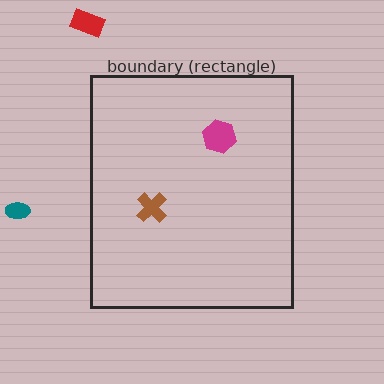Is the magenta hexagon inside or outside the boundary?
Inside.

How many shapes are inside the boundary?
2 inside, 2 outside.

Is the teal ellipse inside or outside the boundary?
Outside.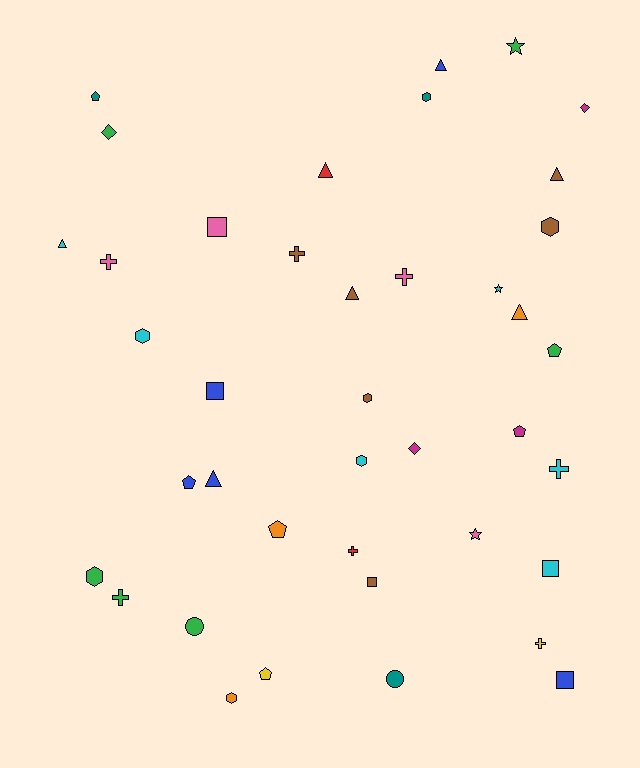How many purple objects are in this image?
There are no purple objects.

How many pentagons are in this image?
There are 6 pentagons.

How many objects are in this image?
There are 40 objects.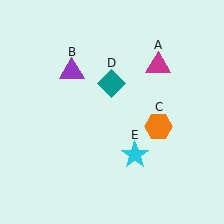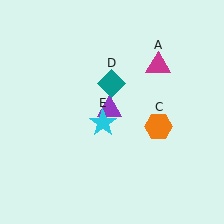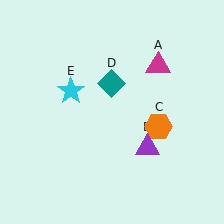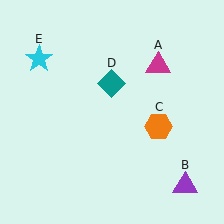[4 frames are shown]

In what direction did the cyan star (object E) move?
The cyan star (object E) moved up and to the left.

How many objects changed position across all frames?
2 objects changed position: purple triangle (object B), cyan star (object E).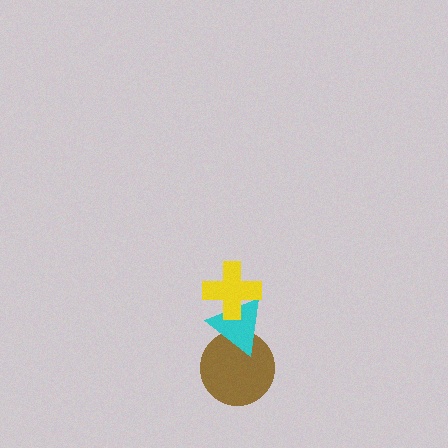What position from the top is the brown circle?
The brown circle is 3rd from the top.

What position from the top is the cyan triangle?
The cyan triangle is 2nd from the top.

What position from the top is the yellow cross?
The yellow cross is 1st from the top.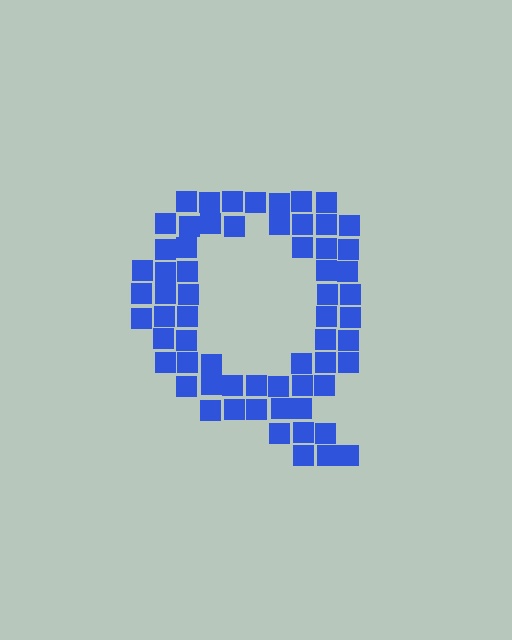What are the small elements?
The small elements are squares.